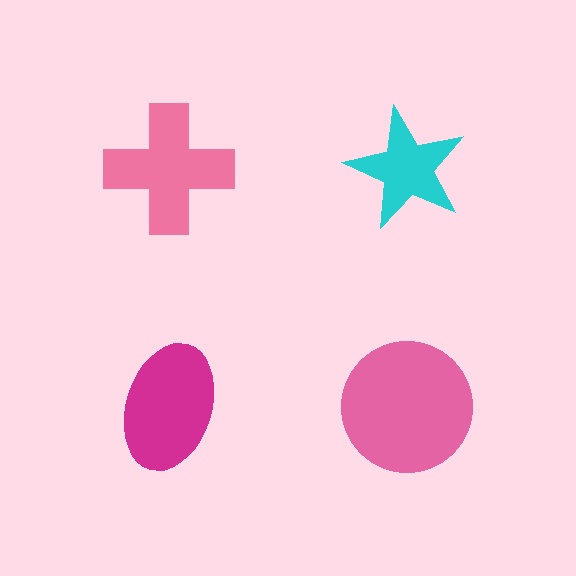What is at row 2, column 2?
A pink circle.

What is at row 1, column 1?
A pink cross.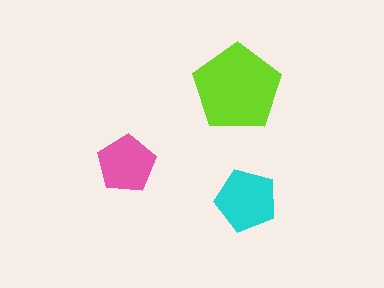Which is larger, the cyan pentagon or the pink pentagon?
The cyan one.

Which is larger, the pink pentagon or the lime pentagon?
The lime one.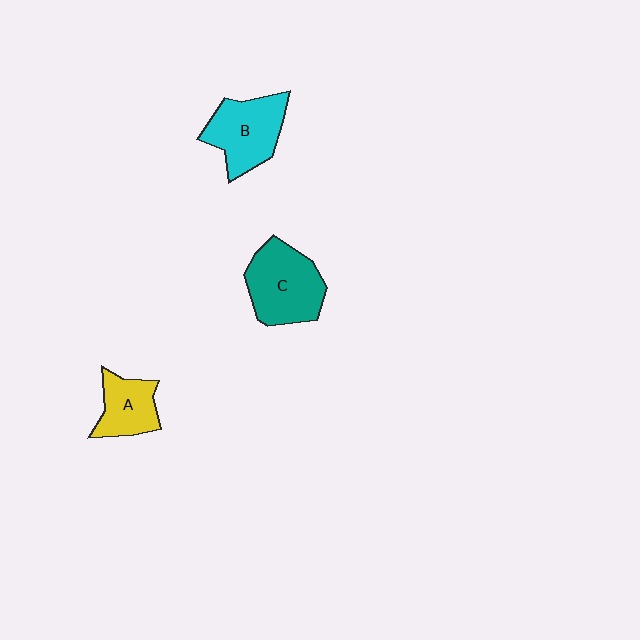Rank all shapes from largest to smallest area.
From largest to smallest: C (teal), B (cyan), A (yellow).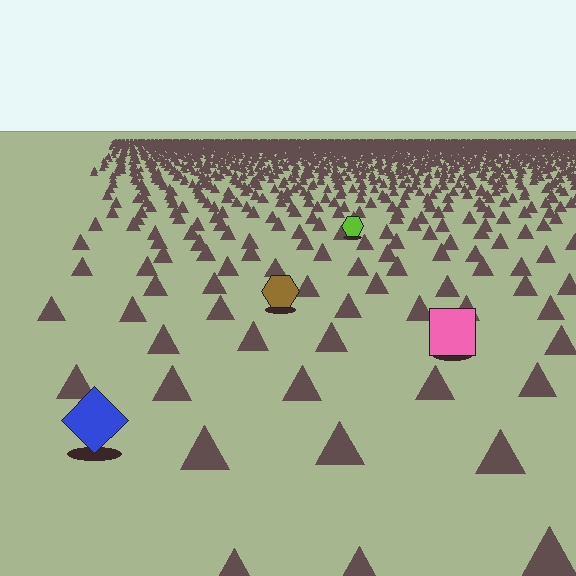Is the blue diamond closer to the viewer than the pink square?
Yes. The blue diamond is closer — you can tell from the texture gradient: the ground texture is coarser near it.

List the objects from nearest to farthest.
From nearest to farthest: the blue diamond, the pink square, the brown hexagon, the lime hexagon.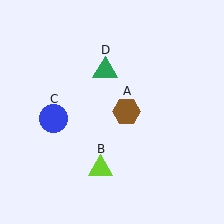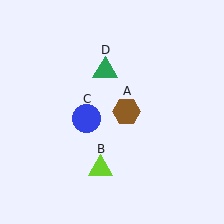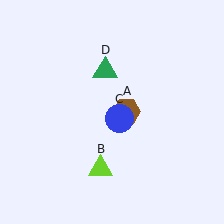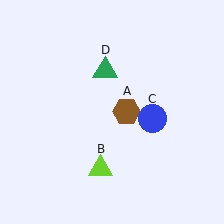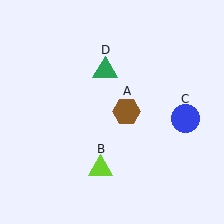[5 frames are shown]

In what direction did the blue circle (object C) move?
The blue circle (object C) moved right.